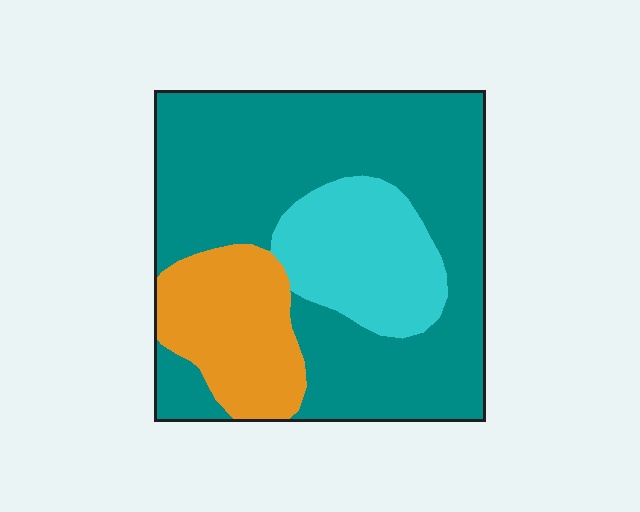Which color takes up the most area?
Teal, at roughly 65%.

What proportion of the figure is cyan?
Cyan covers 18% of the figure.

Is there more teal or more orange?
Teal.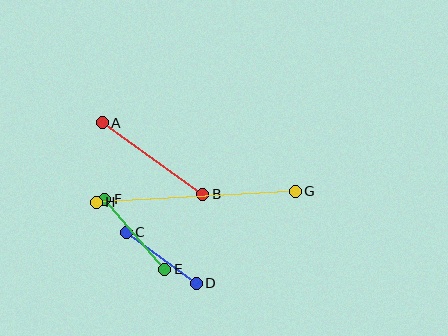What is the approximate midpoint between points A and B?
The midpoint is at approximately (153, 158) pixels.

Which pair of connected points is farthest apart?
Points G and H are farthest apart.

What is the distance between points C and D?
The distance is approximately 87 pixels.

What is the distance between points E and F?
The distance is approximately 92 pixels.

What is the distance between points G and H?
The distance is approximately 200 pixels.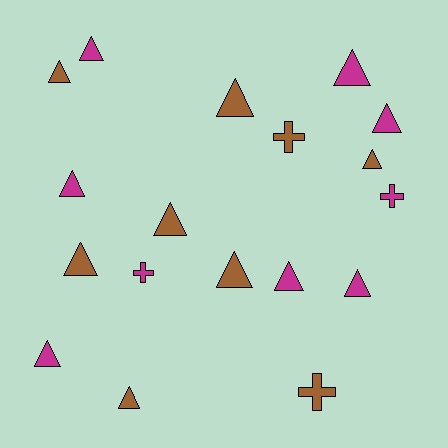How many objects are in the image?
There are 18 objects.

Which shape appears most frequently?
Triangle, with 14 objects.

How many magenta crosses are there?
There are 2 magenta crosses.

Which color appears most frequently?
Magenta, with 9 objects.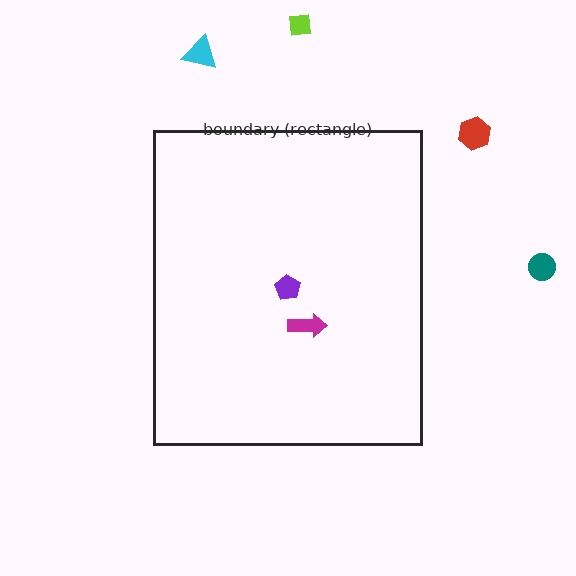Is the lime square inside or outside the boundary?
Outside.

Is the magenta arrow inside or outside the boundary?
Inside.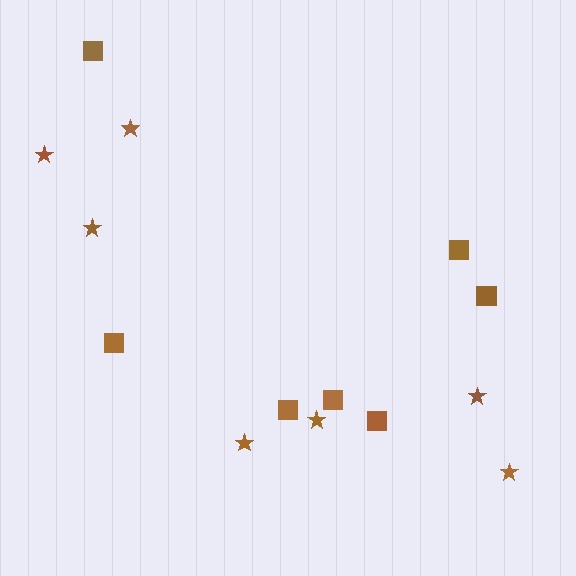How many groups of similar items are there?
There are 2 groups: one group of squares (7) and one group of stars (7).